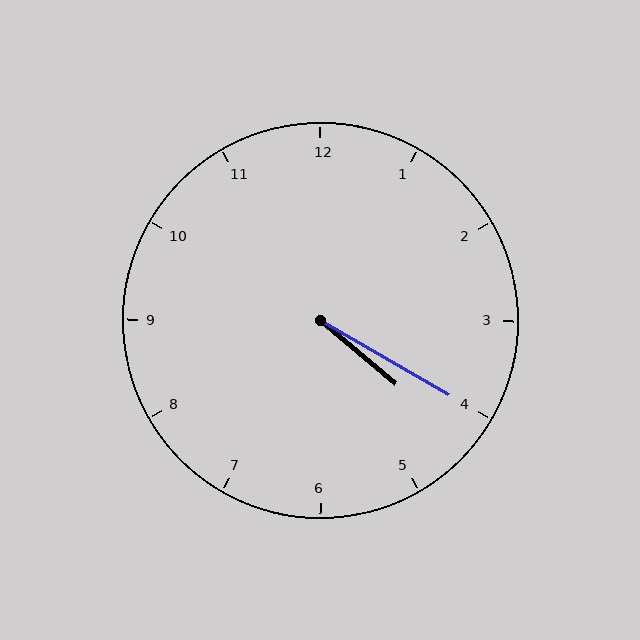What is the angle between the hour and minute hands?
Approximately 10 degrees.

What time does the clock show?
4:20.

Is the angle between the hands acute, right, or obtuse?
It is acute.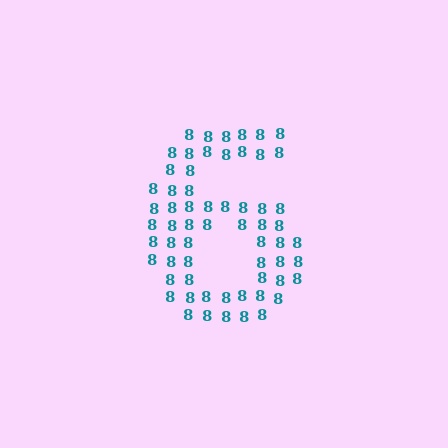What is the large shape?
The large shape is the digit 6.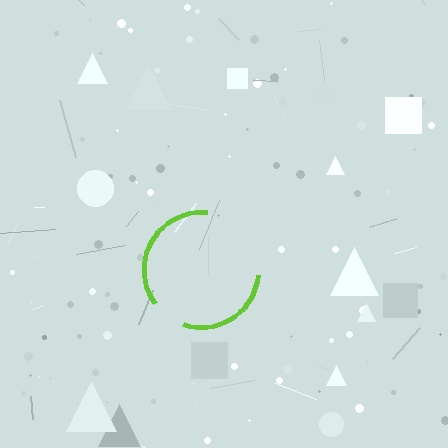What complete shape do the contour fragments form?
The contour fragments form a circle.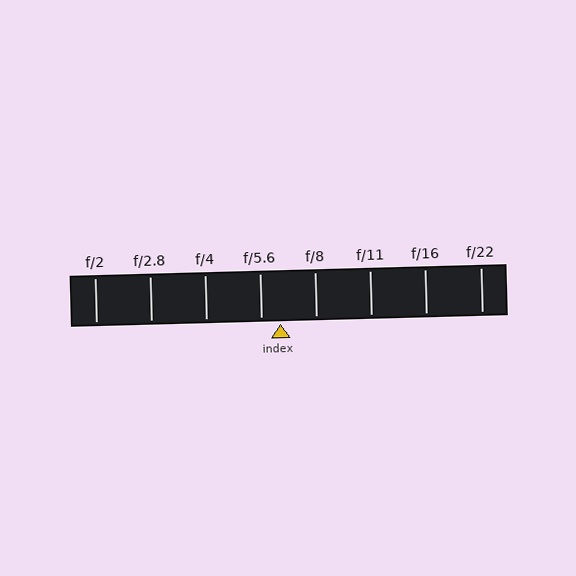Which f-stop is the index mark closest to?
The index mark is closest to f/5.6.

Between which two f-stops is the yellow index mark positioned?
The index mark is between f/5.6 and f/8.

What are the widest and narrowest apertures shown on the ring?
The widest aperture shown is f/2 and the narrowest is f/22.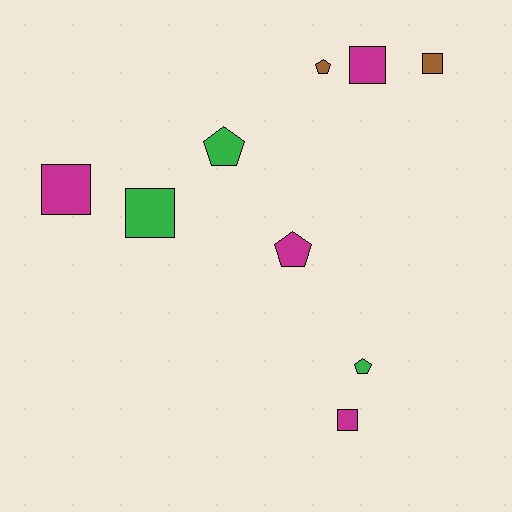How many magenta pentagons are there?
There is 1 magenta pentagon.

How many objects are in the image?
There are 9 objects.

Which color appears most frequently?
Magenta, with 4 objects.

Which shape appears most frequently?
Square, with 5 objects.